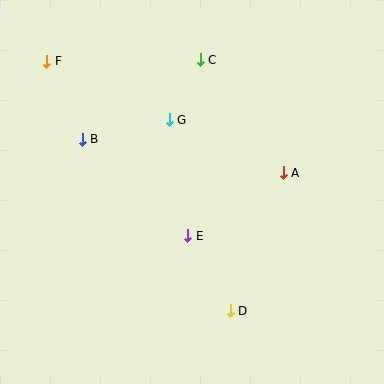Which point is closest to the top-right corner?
Point C is closest to the top-right corner.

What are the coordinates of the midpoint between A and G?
The midpoint between A and G is at (226, 146).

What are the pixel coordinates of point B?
Point B is at (82, 139).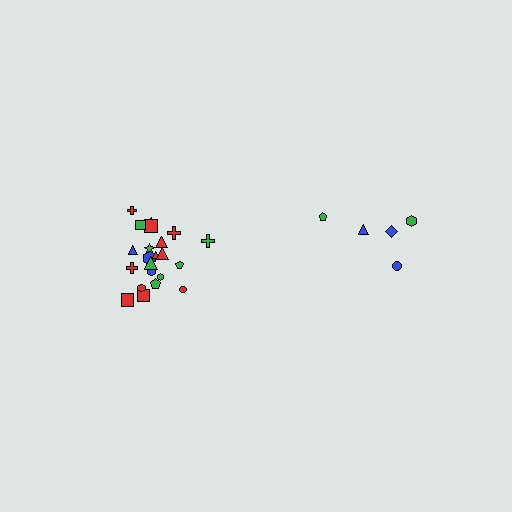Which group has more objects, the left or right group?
The left group.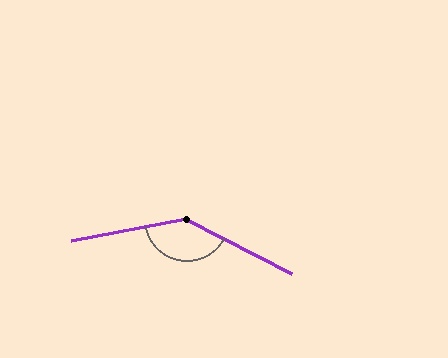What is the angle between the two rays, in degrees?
Approximately 141 degrees.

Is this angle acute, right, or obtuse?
It is obtuse.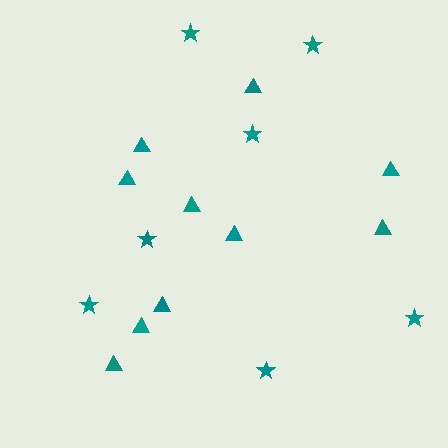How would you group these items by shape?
There are 2 groups: one group of stars (7) and one group of triangles (10).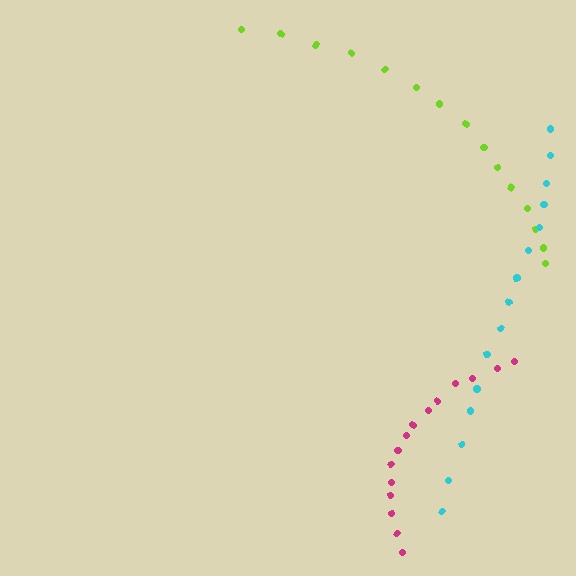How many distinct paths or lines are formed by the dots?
There are 3 distinct paths.